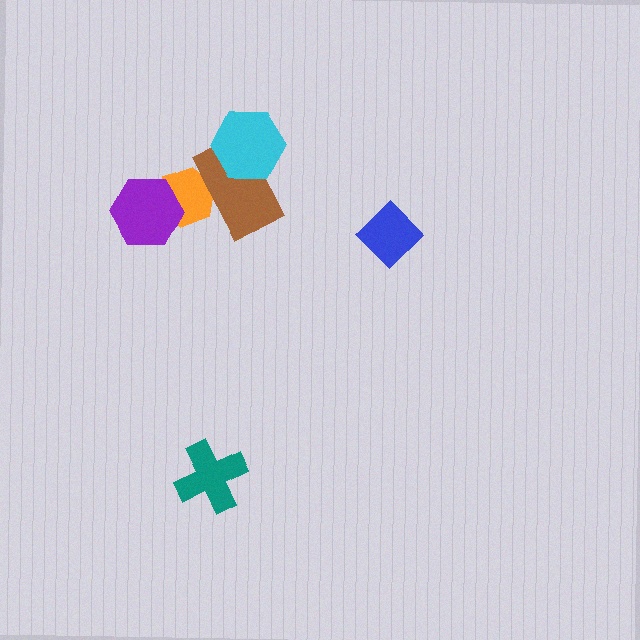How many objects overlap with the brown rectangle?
2 objects overlap with the brown rectangle.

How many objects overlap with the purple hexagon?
1 object overlaps with the purple hexagon.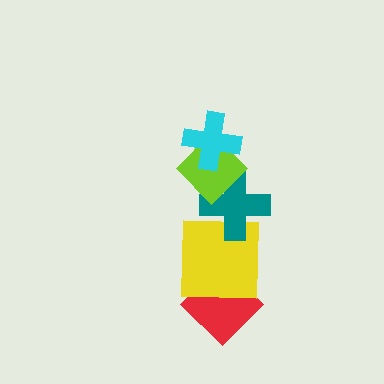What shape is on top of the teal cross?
The lime diamond is on top of the teal cross.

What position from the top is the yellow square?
The yellow square is 4th from the top.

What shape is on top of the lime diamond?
The cyan cross is on top of the lime diamond.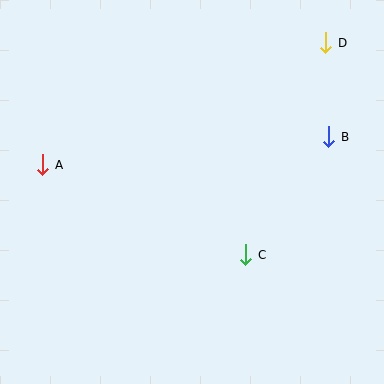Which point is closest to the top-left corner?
Point A is closest to the top-left corner.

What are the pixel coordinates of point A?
Point A is at (43, 165).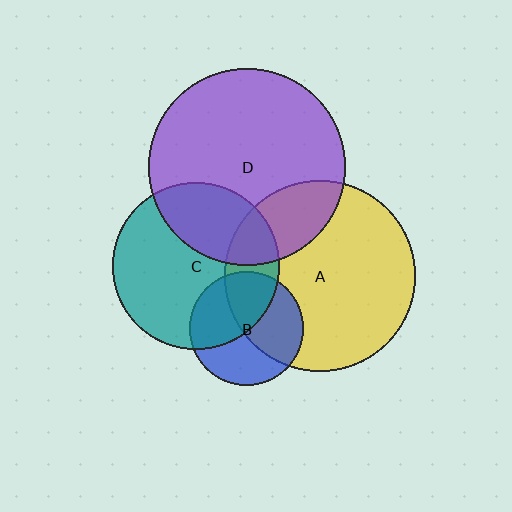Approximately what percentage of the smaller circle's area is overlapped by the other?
Approximately 50%.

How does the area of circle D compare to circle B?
Approximately 3.0 times.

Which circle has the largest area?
Circle D (purple).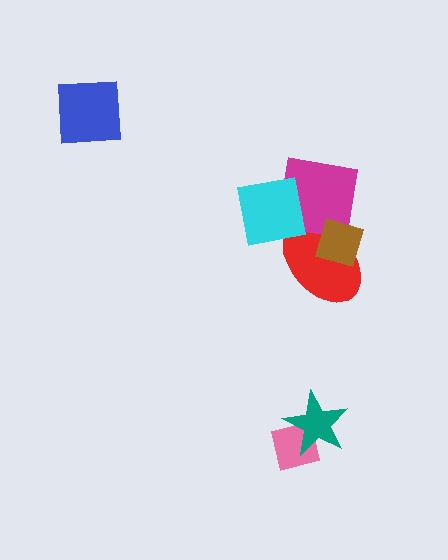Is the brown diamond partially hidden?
No, no other shape covers it.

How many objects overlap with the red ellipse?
3 objects overlap with the red ellipse.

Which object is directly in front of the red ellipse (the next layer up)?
The magenta square is directly in front of the red ellipse.